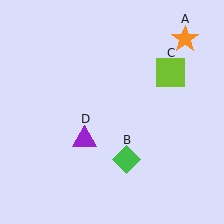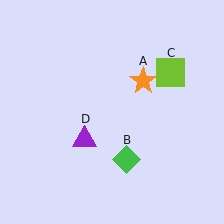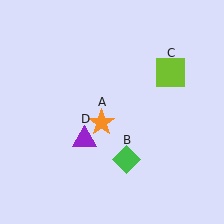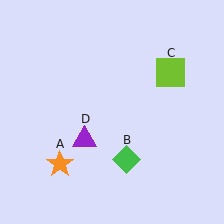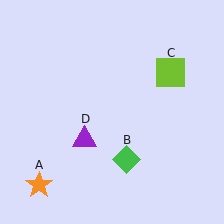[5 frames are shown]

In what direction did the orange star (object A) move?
The orange star (object A) moved down and to the left.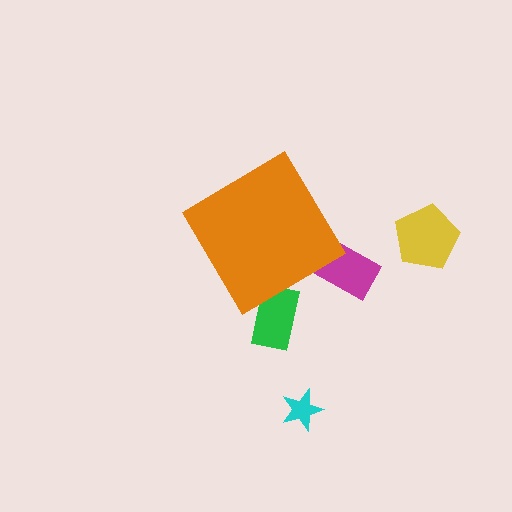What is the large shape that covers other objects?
An orange diamond.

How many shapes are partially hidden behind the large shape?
2 shapes are partially hidden.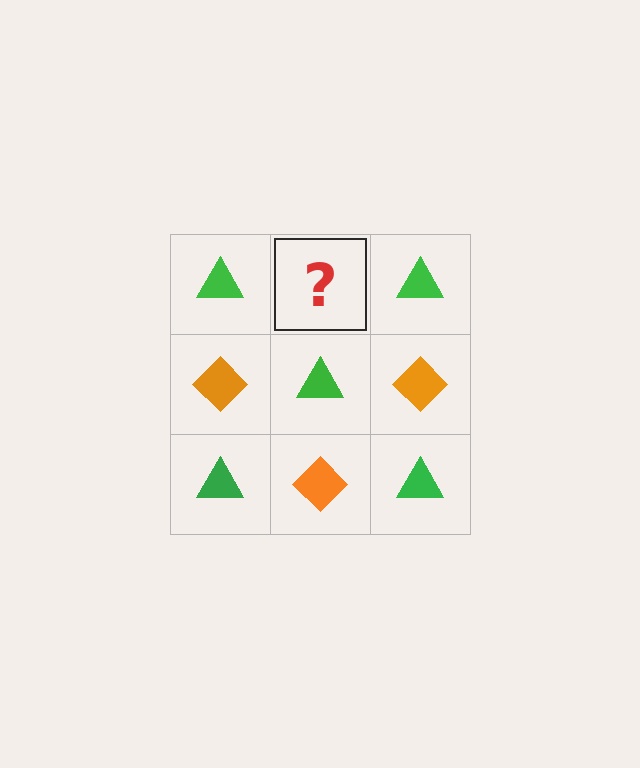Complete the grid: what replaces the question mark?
The question mark should be replaced with an orange diamond.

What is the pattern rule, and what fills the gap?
The rule is that it alternates green triangle and orange diamond in a checkerboard pattern. The gap should be filled with an orange diamond.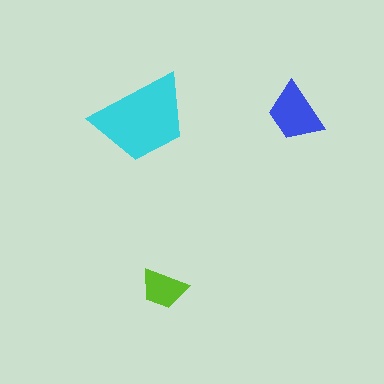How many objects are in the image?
There are 3 objects in the image.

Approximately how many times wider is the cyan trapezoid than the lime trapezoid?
About 2 times wider.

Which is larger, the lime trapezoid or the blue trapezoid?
The blue one.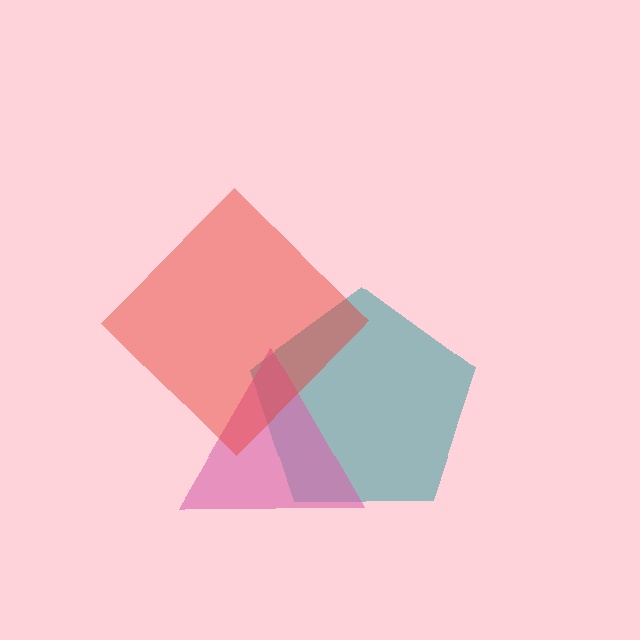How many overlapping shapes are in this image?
There are 3 overlapping shapes in the image.